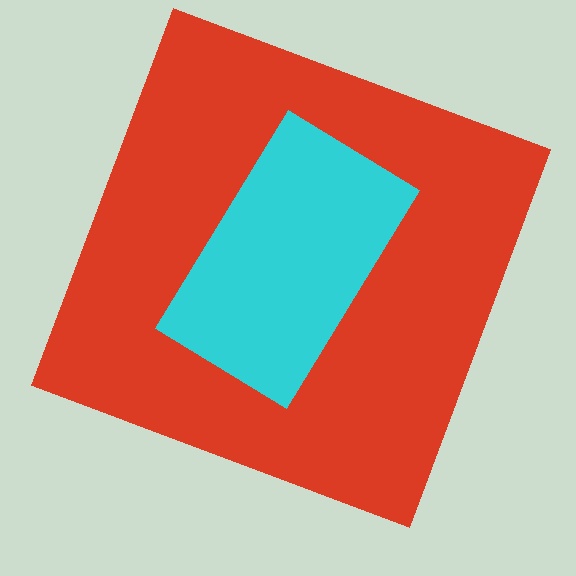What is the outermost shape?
The red square.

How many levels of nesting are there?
2.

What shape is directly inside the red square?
The cyan rectangle.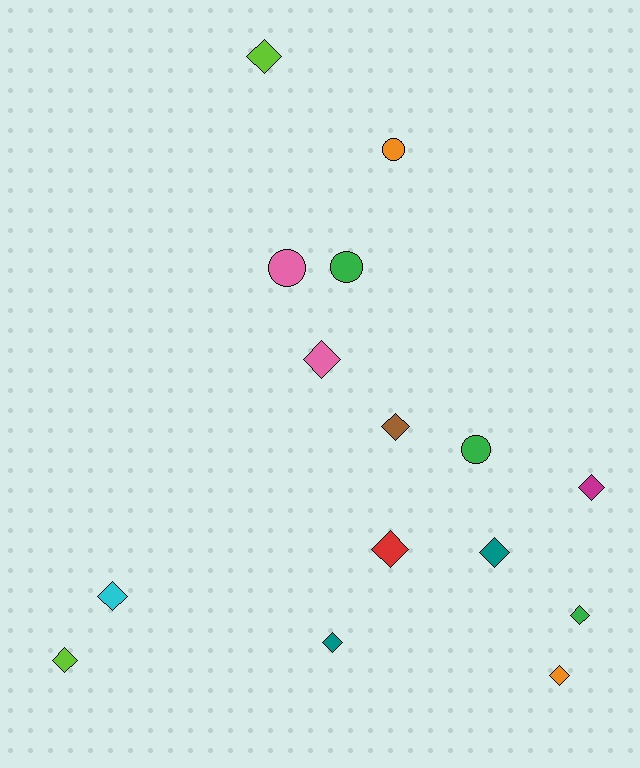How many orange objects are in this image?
There are 2 orange objects.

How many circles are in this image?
There are 4 circles.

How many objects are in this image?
There are 15 objects.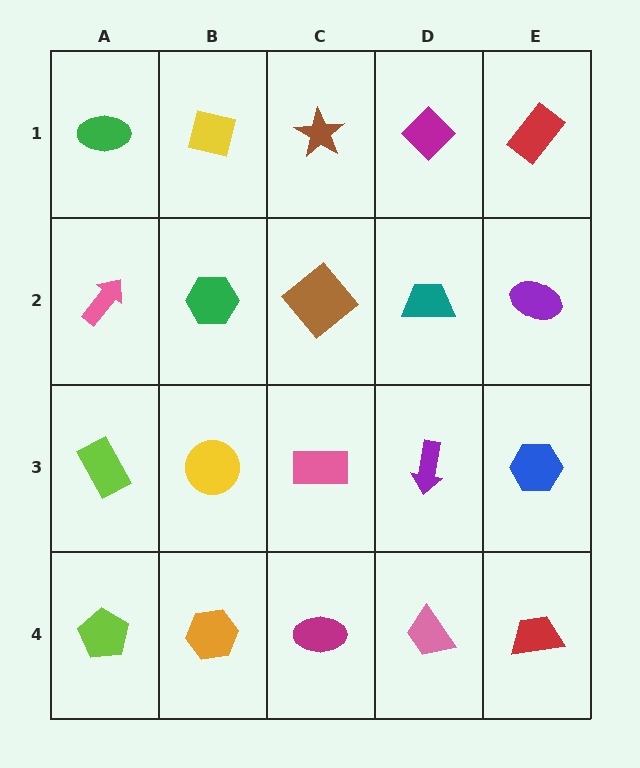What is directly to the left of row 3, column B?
A lime rectangle.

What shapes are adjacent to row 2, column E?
A red rectangle (row 1, column E), a blue hexagon (row 3, column E), a teal trapezoid (row 2, column D).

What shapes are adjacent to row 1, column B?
A green hexagon (row 2, column B), a green ellipse (row 1, column A), a brown star (row 1, column C).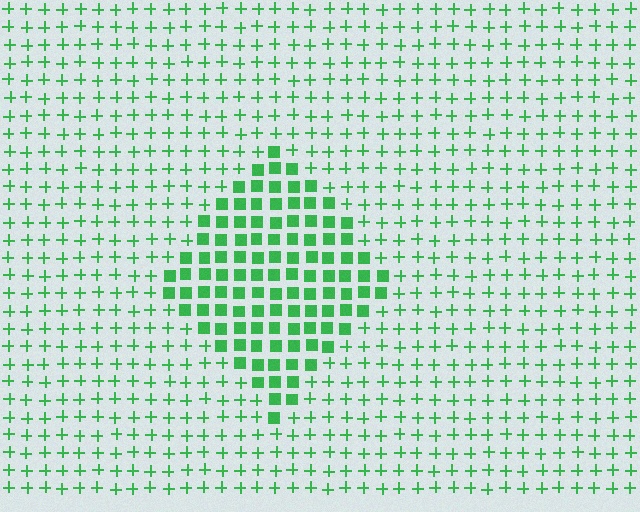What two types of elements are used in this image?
The image uses squares inside the diamond region and plus signs outside it.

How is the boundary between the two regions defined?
The boundary is defined by a change in element shape: squares inside vs. plus signs outside. All elements share the same color and spacing.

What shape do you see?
I see a diamond.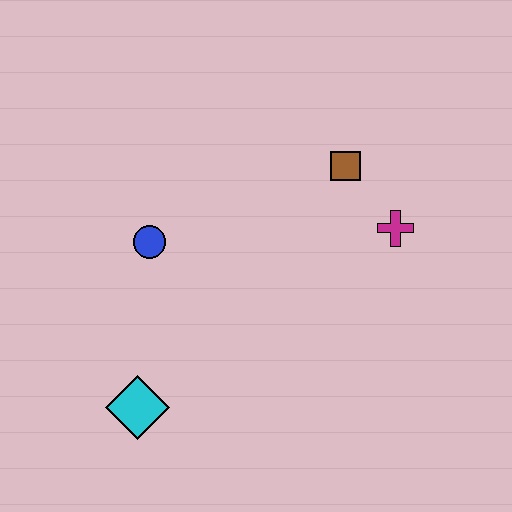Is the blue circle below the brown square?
Yes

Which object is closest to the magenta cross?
The brown square is closest to the magenta cross.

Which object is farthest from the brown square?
The cyan diamond is farthest from the brown square.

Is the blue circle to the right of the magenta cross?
No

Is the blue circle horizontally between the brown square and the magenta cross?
No